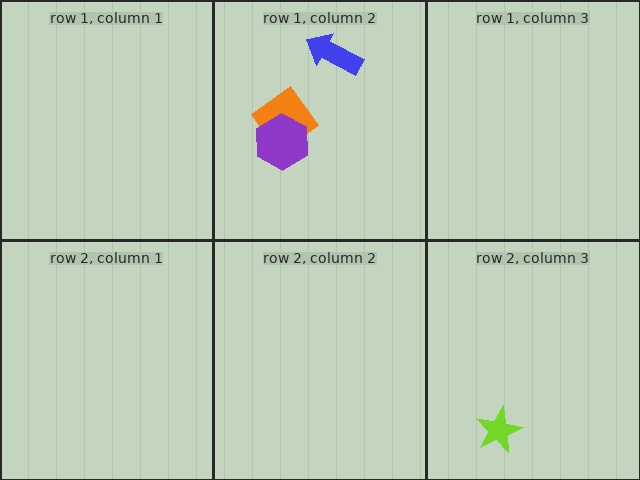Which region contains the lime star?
The row 2, column 3 region.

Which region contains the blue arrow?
The row 1, column 2 region.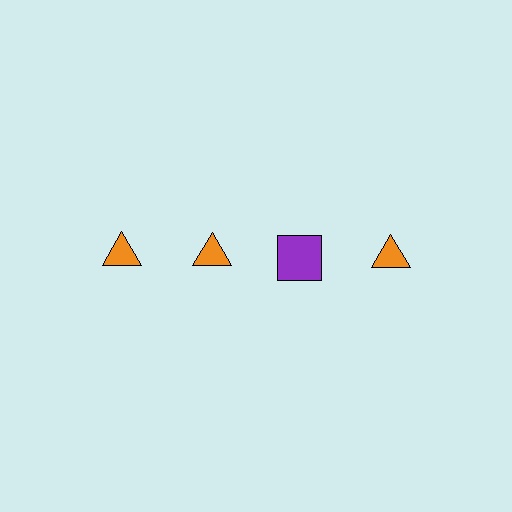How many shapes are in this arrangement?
There are 4 shapes arranged in a grid pattern.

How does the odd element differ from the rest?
It differs in both color (purple instead of orange) and shape (square instead of triangle).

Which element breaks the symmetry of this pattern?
The purple square in the top row, center column breaks the symmetry. All other shapes are orange triangles.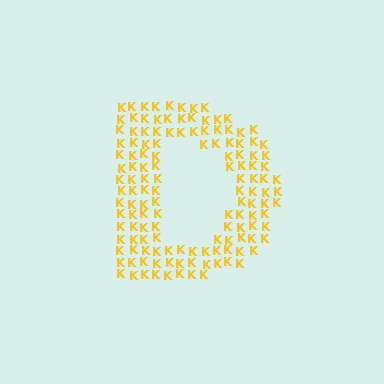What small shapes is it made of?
It is made of small letter K's.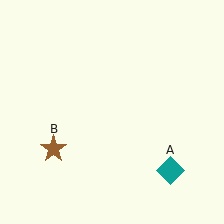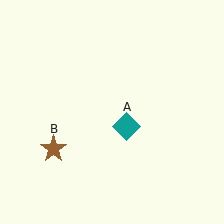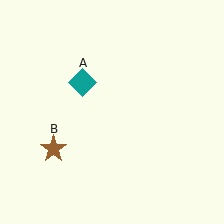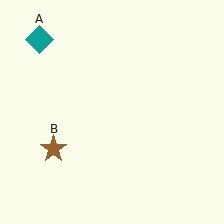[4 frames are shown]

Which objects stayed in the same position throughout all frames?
Brown star (object B) remained stationary.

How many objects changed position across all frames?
1 object changed position: teal diamond (object A).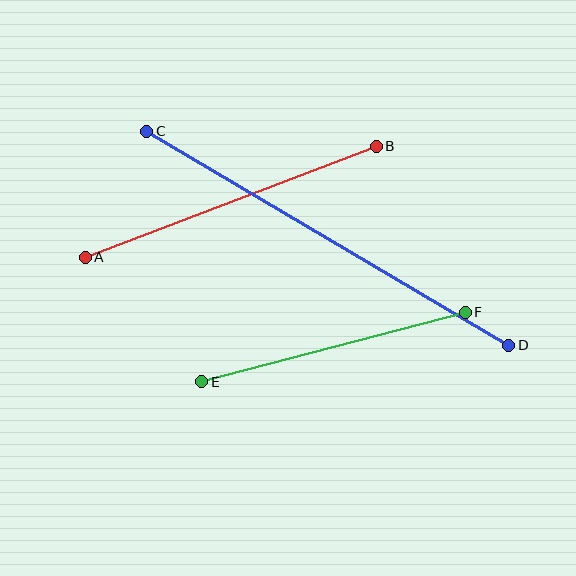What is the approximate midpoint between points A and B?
The midpoint is at approximately (231, 202) pixels.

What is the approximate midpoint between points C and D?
The midpoint is at approximately (328, 238) pixels.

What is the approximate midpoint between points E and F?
The midpoint is at approximately (333, 347) pixels.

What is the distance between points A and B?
The distance is approximately 311 pixels.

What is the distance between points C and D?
The distance is approximately 421 pixels.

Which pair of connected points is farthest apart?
Points C and D are farthest apart.